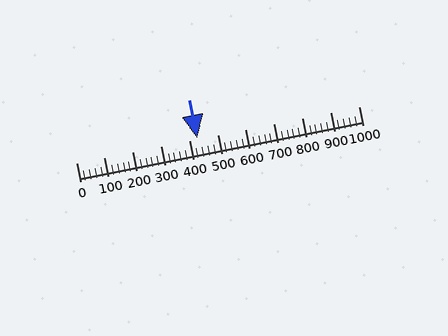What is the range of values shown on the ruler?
The ruler shows values from 0 to 1000.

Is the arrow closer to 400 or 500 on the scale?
The arrow is closer to 400.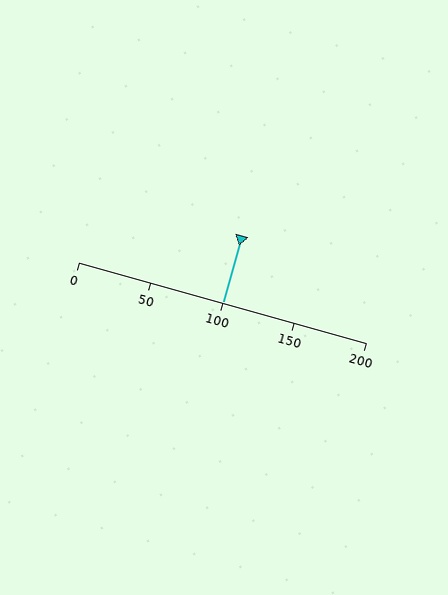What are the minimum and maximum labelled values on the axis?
The axis runs from 0 to 200.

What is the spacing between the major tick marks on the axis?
The major ticks are spaced 50 apart.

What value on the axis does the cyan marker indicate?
The marker indicates approximately 100.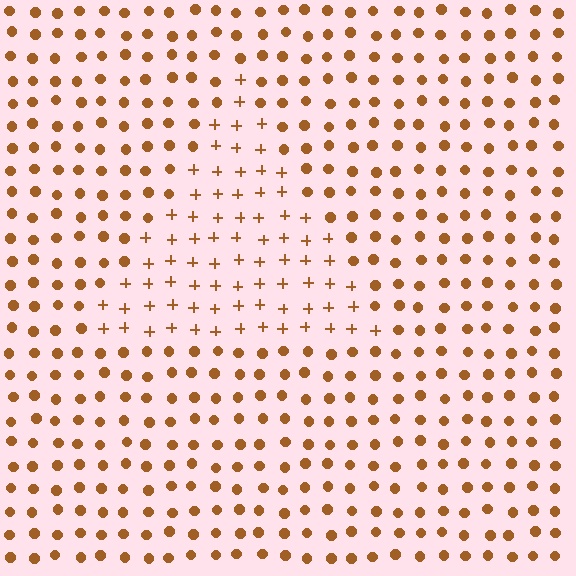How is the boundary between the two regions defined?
The boundary is defined by a change in element shape: plus signs inside vs. circles outside. All elements share the same color and spacing.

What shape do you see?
I see a triangle.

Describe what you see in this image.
The image is filled with small brown elements arranged in a uniform grid. A triangle-shaped region contains plus signs, while the surrounding area contains circles. The boundary is defined purely by the change in element shape.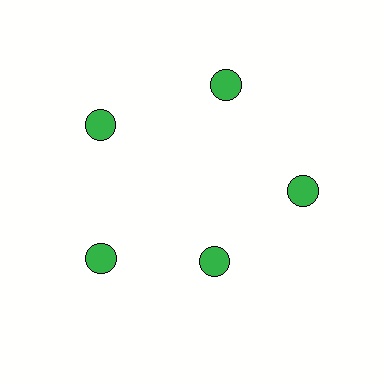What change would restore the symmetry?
The symmetry would be restored by moving it outward, back onto the ring so that all 5 circles sit at equal angles and equal distance from the center.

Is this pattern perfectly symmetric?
No. The 5 green circles are arranged in a ring, but one element near the 5 o'clock position is pulled inward toward the center, breaking the 5-fold rotational symmetry.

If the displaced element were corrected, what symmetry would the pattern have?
It would have 5-fold rotational symmetry — the pattern would map onto itself every 72 degrees.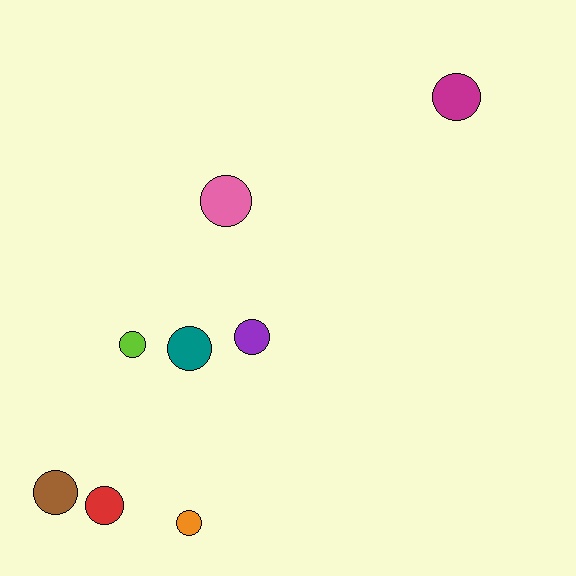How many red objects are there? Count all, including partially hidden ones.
There is 1 red object.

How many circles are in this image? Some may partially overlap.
There are 8 circles.